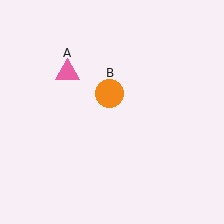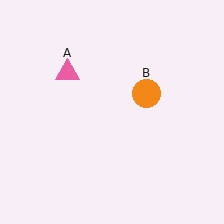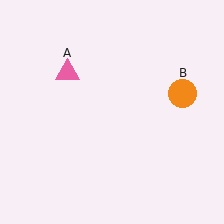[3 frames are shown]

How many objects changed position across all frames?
1 object changed position: orange circle (object B).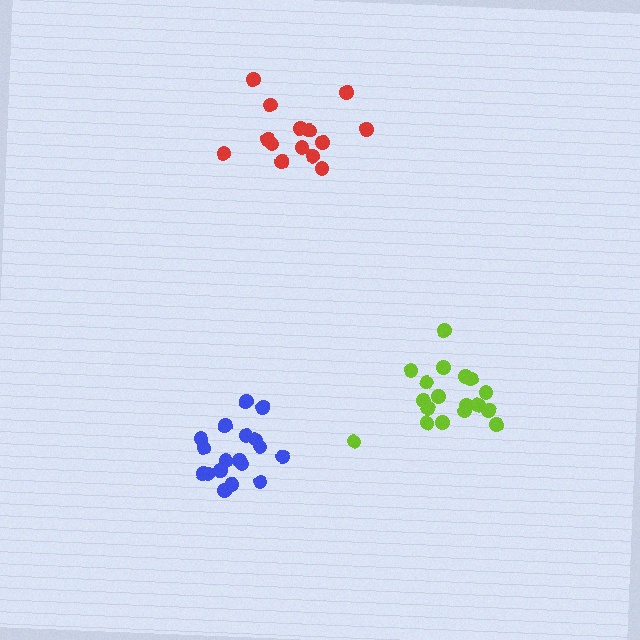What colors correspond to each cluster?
The clusters are colored: lime, red, blue.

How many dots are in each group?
Group 1: 18 dots, Group 2: 15 dots, Group 3: 18 dots (51 total).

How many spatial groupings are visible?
There are 3 spatial groupings.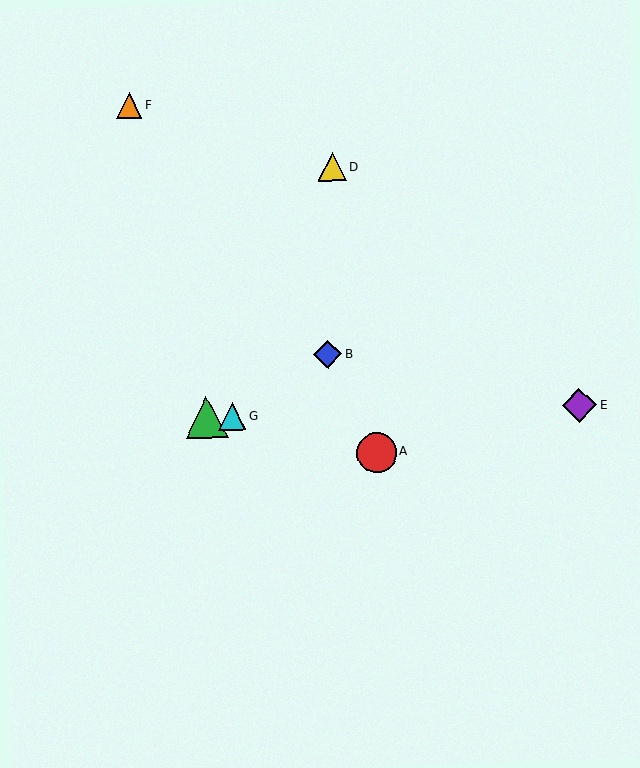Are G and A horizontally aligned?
No, G is at y≈417 and A is at y≈453.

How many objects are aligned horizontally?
3 objects (C, E, G) are aligned horizontally.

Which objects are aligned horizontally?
Objects C, E, G are aligned horizontally.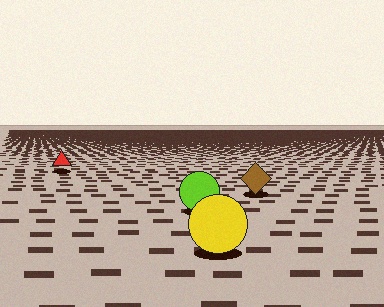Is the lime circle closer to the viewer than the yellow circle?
No. The yellow circle is closer — you can tell from the texture gradient: the ground texture is coarser near it.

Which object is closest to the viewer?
The yellow circle is closest. The texture marks near it are larger and more spread out.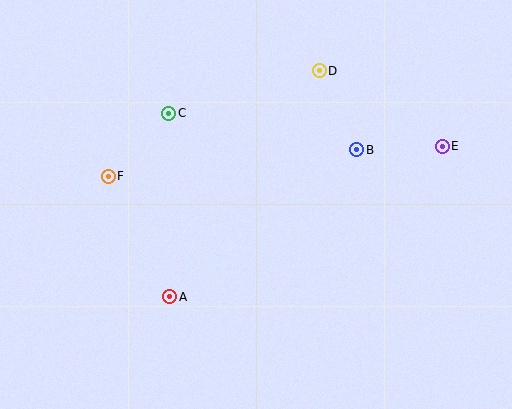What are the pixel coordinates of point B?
Point B is at (357, 150).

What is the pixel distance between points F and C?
The distance between F and C is 87 pixels.